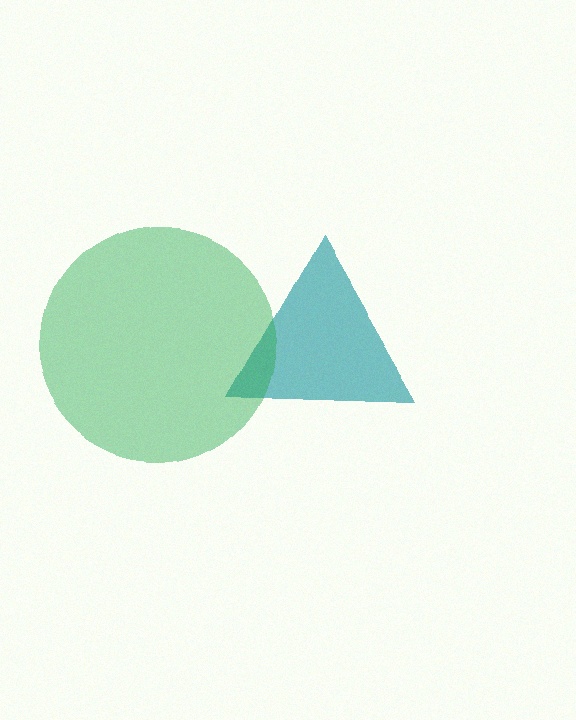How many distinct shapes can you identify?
There are 2 distinct shapes: a teal triangle, a green circle.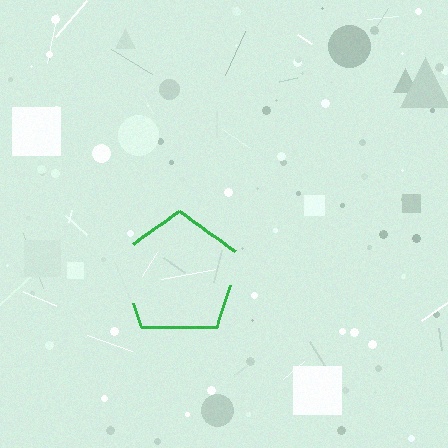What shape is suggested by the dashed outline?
The dashed outline suggests a pentagon.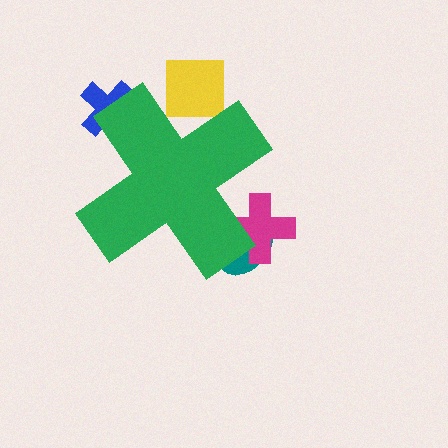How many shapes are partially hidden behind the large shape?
4 shapes are partially hidden.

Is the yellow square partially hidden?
Yes, the yellow square is partially hidden behind the green cross.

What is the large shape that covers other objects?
A green cross.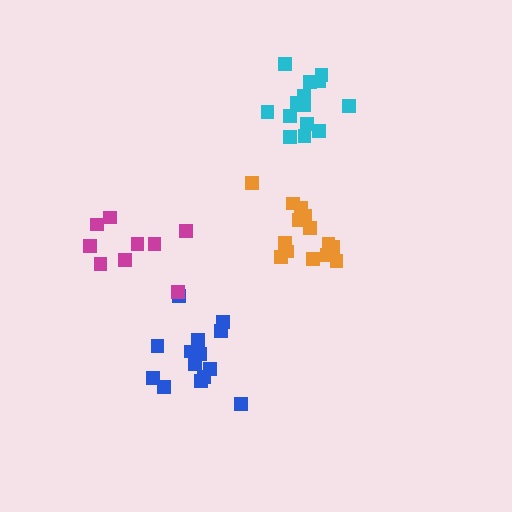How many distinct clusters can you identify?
There are 4 distinct clusters.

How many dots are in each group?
Group 1: 14 dots, Group 2: 9 dots, Group 3: 14 dots, Group 4: 14 dots (51 total).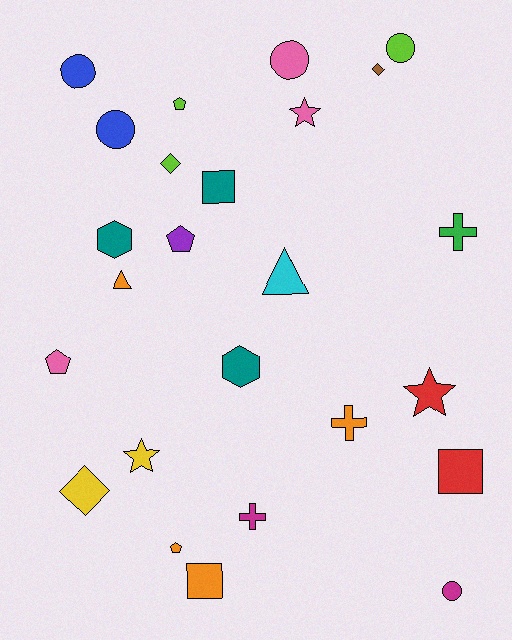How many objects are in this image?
There are 25 objects.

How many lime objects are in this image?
There are 3 lime objects.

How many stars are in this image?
There are 3 stars.